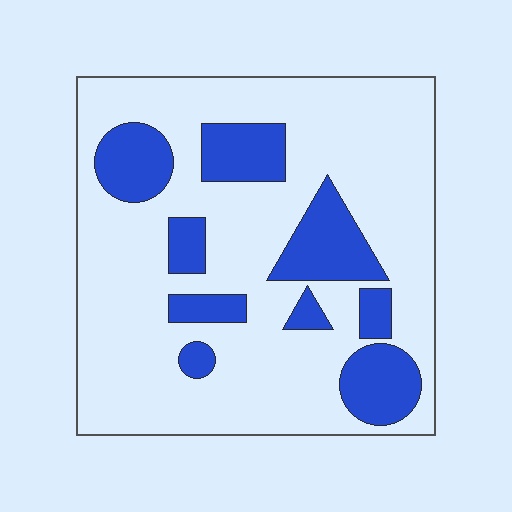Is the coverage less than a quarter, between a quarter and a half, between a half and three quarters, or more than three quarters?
Less than a quarter.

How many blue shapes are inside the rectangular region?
9.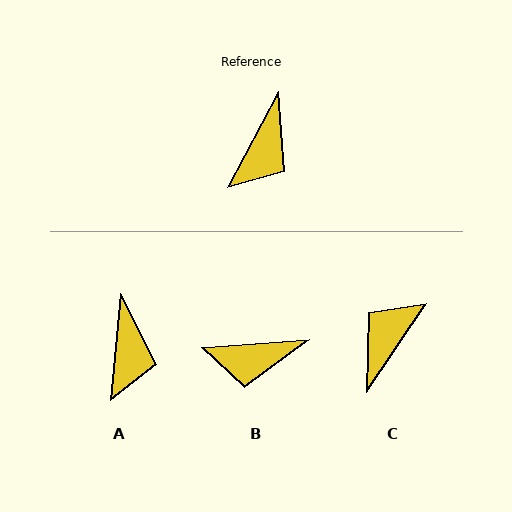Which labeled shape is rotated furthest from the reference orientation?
C, about 174 degrees away.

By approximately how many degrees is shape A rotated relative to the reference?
Approximately 23 degrees counter-clockwise.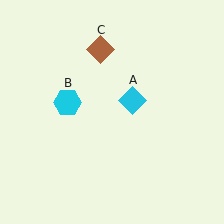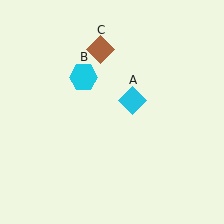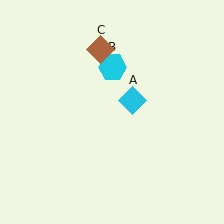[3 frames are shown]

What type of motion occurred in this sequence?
The cyan hexagon (object B) rotated clockwise around the center of the scene.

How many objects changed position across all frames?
1 object changed position: cyan hexagon (object B).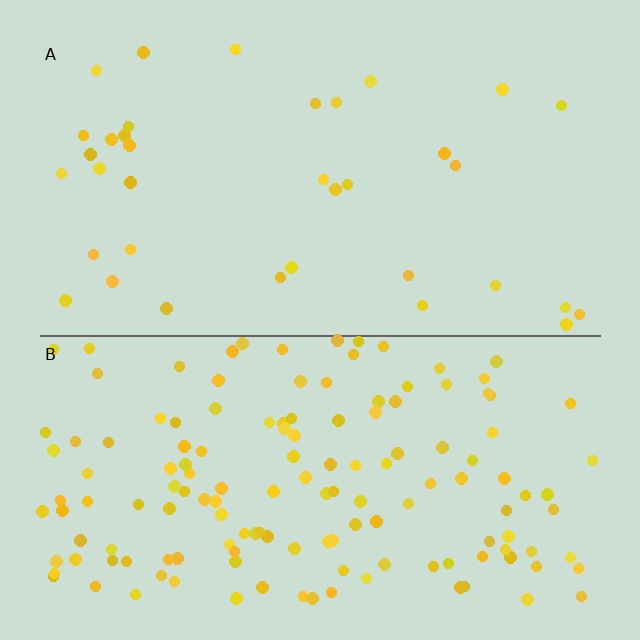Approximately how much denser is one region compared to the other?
Approximately 4.1× — region B over region A.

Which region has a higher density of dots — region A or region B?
B (the bottom).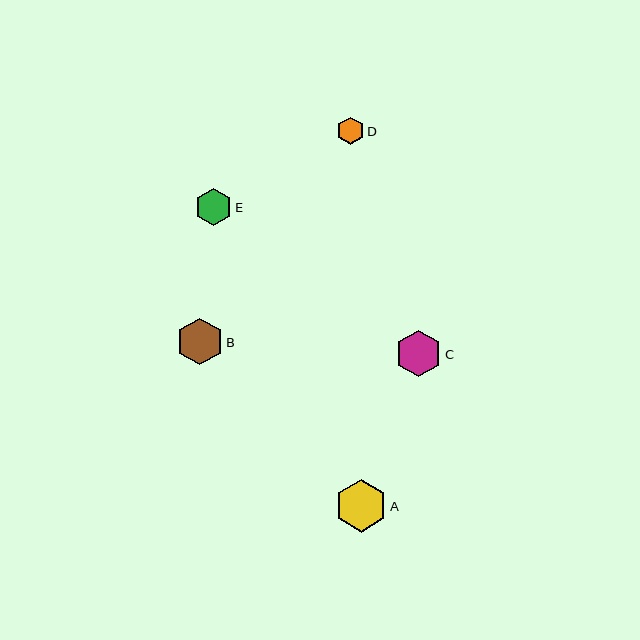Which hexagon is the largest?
Hexagon A is the largest with a size of approximately 52 pixels.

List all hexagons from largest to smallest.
From largest to smallest: A, C, B, E, D.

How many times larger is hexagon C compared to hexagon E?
Hexagon C is approximately 1.3 times the size of hexagon E.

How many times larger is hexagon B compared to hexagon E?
Hexagon B is approximately 1.3 times the size of hexagon E.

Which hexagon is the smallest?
Hexagon D is the smallest with a size of approximately 27 pixels.